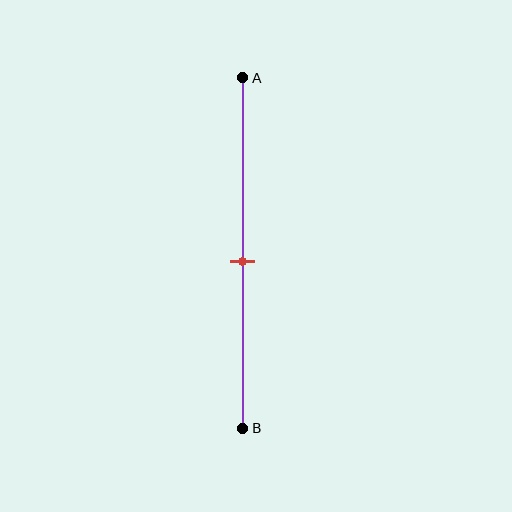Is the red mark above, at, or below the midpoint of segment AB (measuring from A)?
The red mark is approximately at the midpoint of segment AB.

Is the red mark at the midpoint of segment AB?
Yes, the mark is approximately at the midpoint.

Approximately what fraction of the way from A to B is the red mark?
The red mark is approximately 50% of the way from A to B.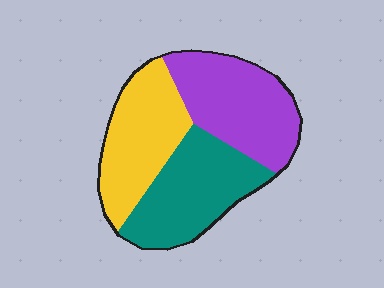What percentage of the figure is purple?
Purple covers roughly 35% of the figure.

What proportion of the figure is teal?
Teal covers about 35% of the figure.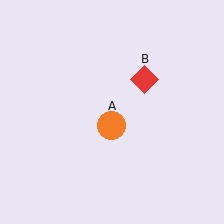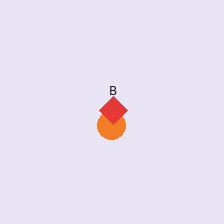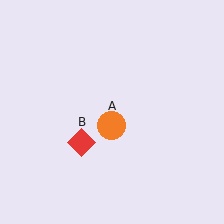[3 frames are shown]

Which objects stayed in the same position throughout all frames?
Orange circle (object A) remained stationary.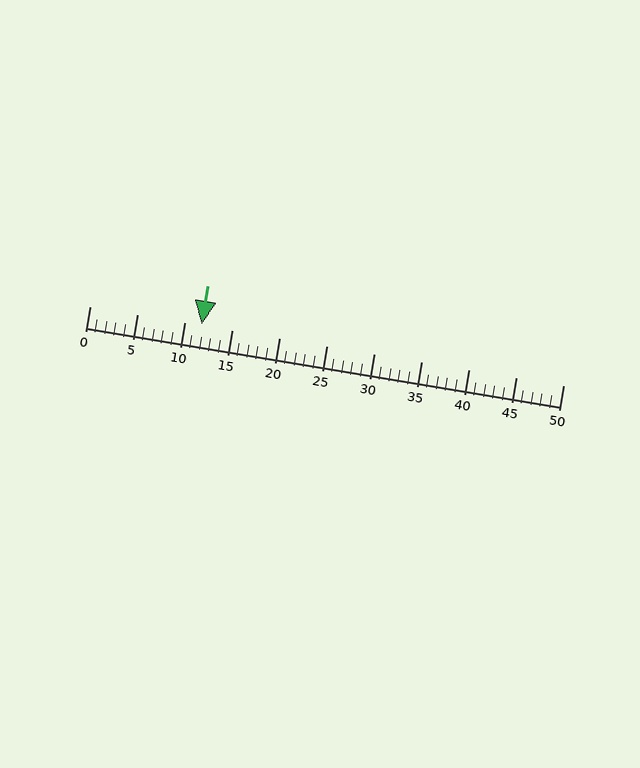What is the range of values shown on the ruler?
The ruler shows values from 0 to 50.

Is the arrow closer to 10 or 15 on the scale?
The arrow is closer to 10.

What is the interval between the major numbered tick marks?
The major tick marks are spaced 5 units apart.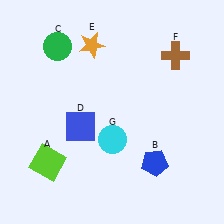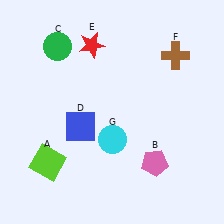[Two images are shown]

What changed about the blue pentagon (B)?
In Image 1, B is blue. In Image 2, it changed to pink.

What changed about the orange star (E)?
In Image 1, E is orange. In Image 2, it changed to red.